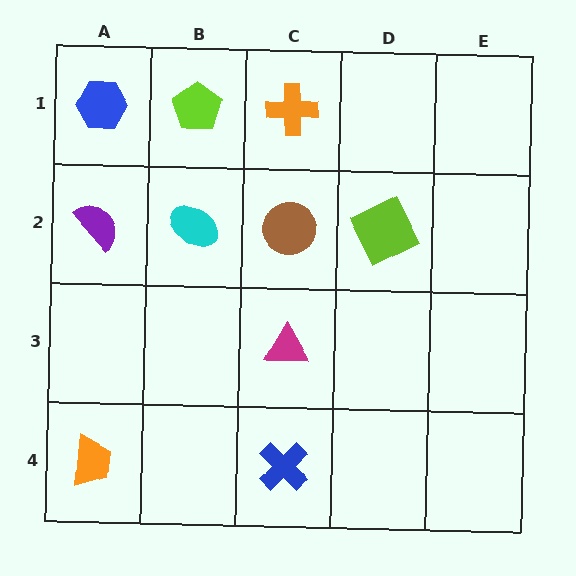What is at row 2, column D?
A lime square.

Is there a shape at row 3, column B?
No, that cell is empty.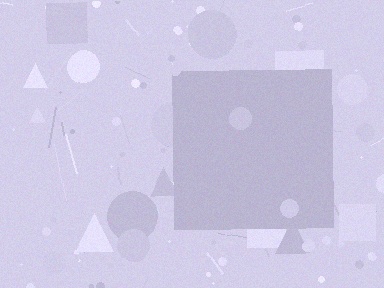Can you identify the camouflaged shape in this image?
The camouflaged shape is a square.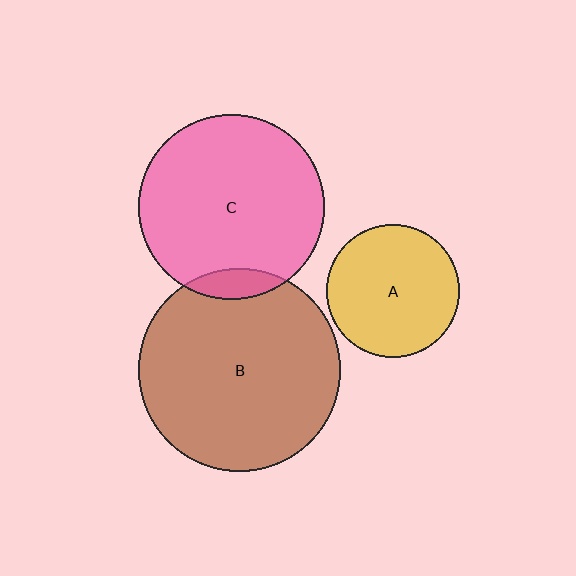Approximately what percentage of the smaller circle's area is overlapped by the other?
Approximately 10%.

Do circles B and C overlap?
Yes.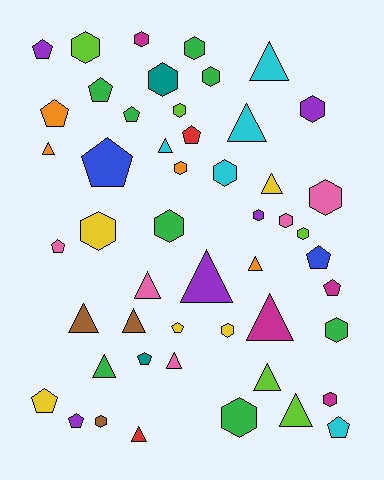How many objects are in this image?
There are 50 objects.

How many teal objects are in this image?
There are 2 teal objects.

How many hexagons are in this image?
There are 20 hexagons.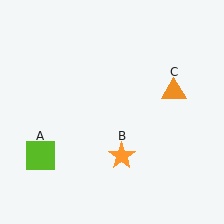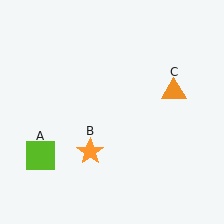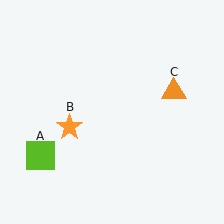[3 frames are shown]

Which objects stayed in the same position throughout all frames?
Lime square (object A) and orange triangle (object C) remained stationary.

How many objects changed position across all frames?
1 object changed position: orange star (object B).